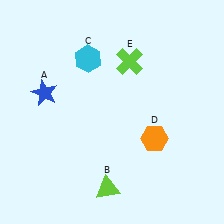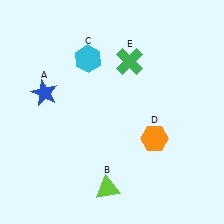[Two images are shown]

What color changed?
The cross (E) changed from lime in Image 1 to green in Image 2.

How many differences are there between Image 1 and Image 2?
There is 1 difference between the two images.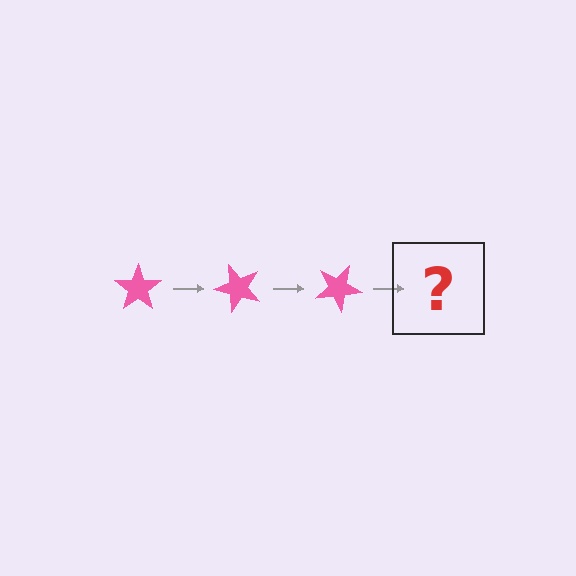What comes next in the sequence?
The next element should be a pink star rotated 150 degrees.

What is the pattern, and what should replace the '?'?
The pattern is that the star rotates 50 degrees each step. The '?' should be a pink star rotated 150 degrees.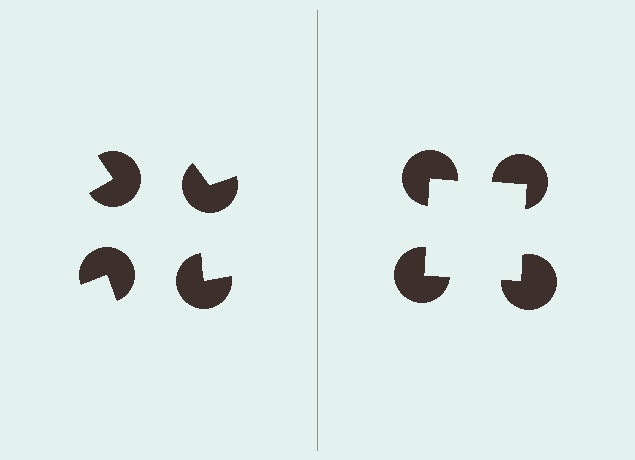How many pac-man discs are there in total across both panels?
8 — 4 on each side.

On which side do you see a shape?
An illusory square appears on the right side. On the left side the wedge cuts are rotated, so no coherent shape forms.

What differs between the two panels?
The pac-man discs are positioned identically on both sides; only the wedge orientations differ. On the right they align to a square; on the left they are misaligned.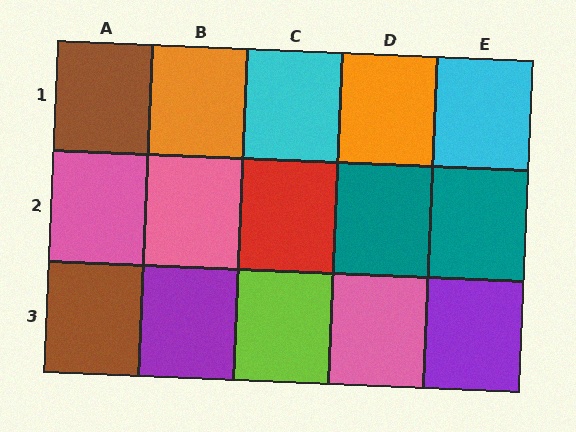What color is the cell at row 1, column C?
Cyan.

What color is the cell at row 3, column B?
Purple.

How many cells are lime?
1 cell is lime.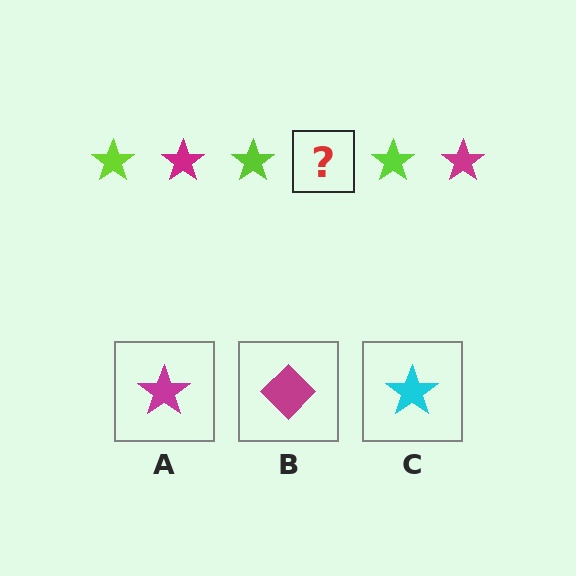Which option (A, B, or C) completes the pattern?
A.